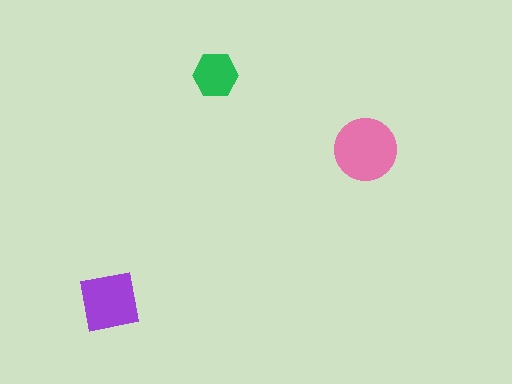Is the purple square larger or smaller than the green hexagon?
Larger.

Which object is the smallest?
The green hexagon.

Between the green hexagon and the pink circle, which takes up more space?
The pink circle.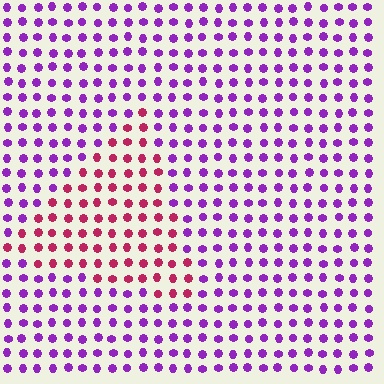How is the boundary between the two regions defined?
The boundary is defined purely by a slight shift in hue (about 53 degrees). Spacing, size, and orientation are identical on both sides.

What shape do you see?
I see a triangle.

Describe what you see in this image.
The image is filled with small purple elements in a uniform arrangement. A triangle-shaped region is visible where the elements are tinted to a slightly different hue, forming a subtle color boundary.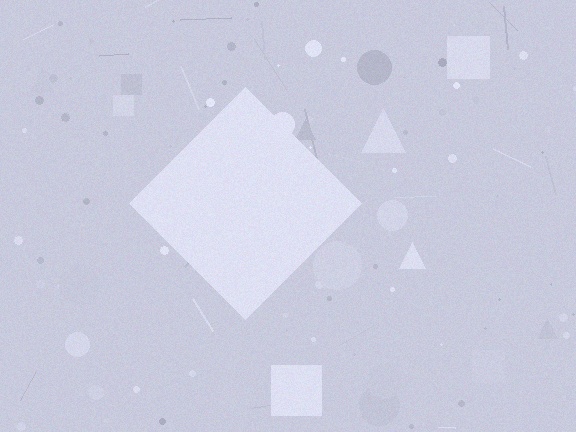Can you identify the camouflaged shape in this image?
The camouflaged shape is a diamond.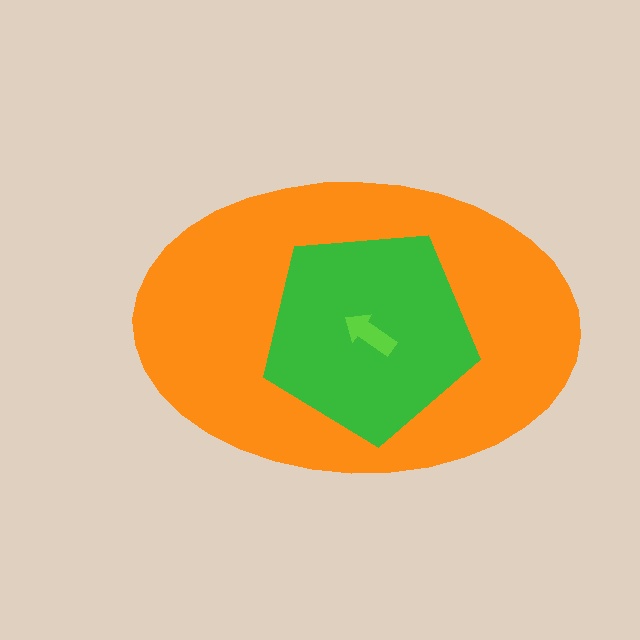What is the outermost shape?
The orange ellipse.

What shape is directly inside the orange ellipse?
The green pentagon.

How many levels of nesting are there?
3.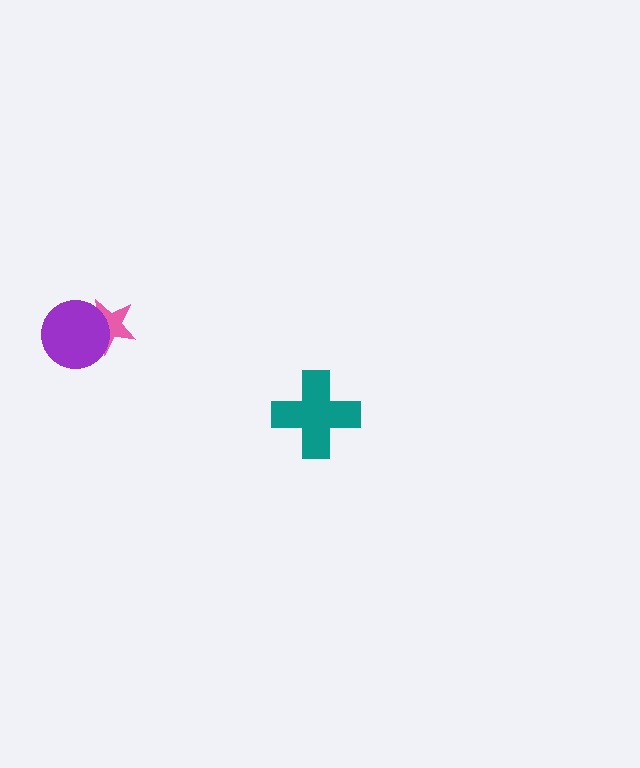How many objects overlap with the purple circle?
1 object overlaps with the purple circle.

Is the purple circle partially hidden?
No, no other shape covers it.